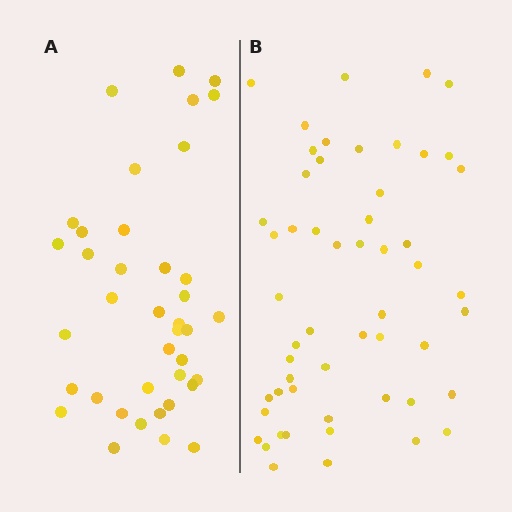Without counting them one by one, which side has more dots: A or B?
Region B (the right region) has more dots.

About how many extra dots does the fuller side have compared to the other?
Region B has approximately 15 more dots than region A.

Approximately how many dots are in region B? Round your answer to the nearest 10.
About 50 dots. (The exact count is 54, which rounds to 50.)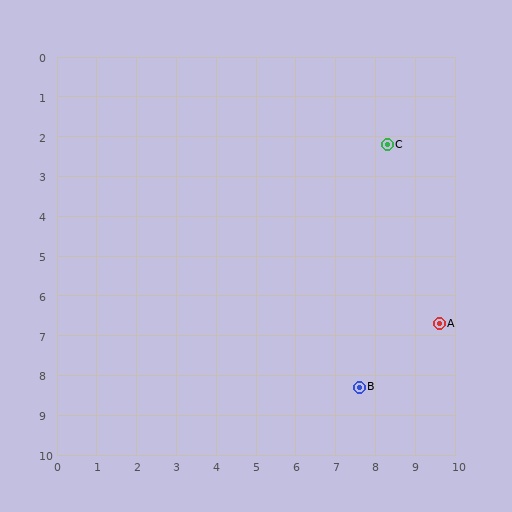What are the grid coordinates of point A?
Point A is at approximately (9.6, 6.7).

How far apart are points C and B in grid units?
Points C and B are about 6.1 grid units apart.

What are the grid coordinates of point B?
Point B is at approximately (7.6, 8.3).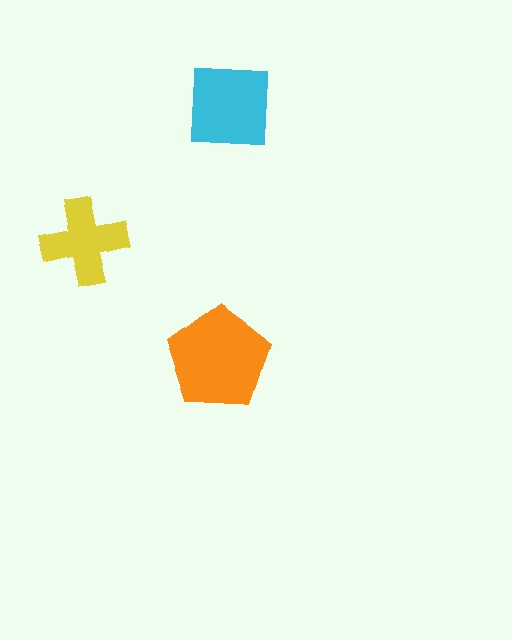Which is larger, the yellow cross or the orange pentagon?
The orange pentagon.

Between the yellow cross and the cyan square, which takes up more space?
The cyan square.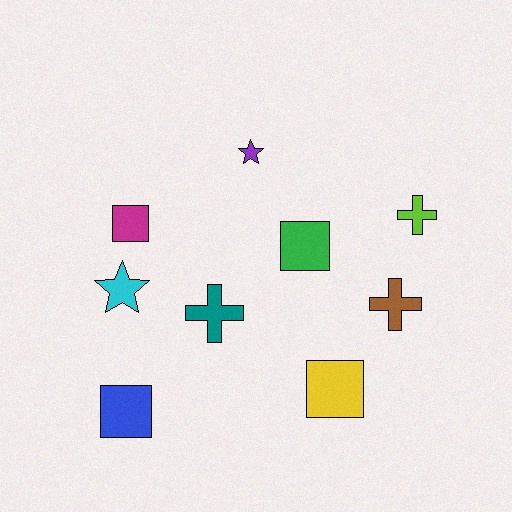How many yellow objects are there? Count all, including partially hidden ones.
There is 1 yellow object.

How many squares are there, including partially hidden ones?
There are 4 squares.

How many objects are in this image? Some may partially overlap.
There are 9 objects.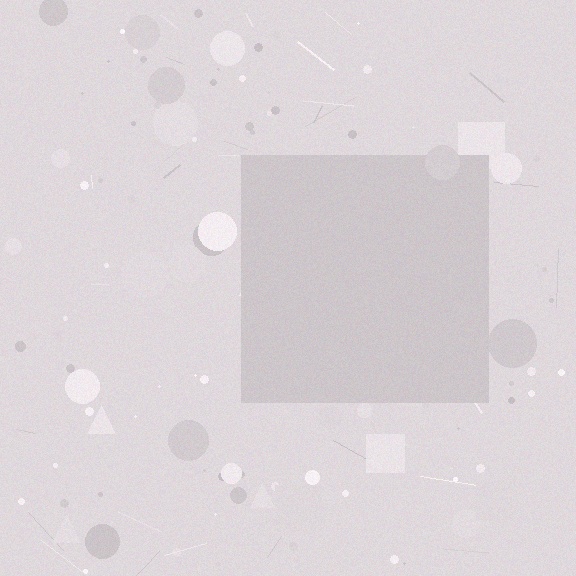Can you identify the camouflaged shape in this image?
The camouflaged shape is a square.